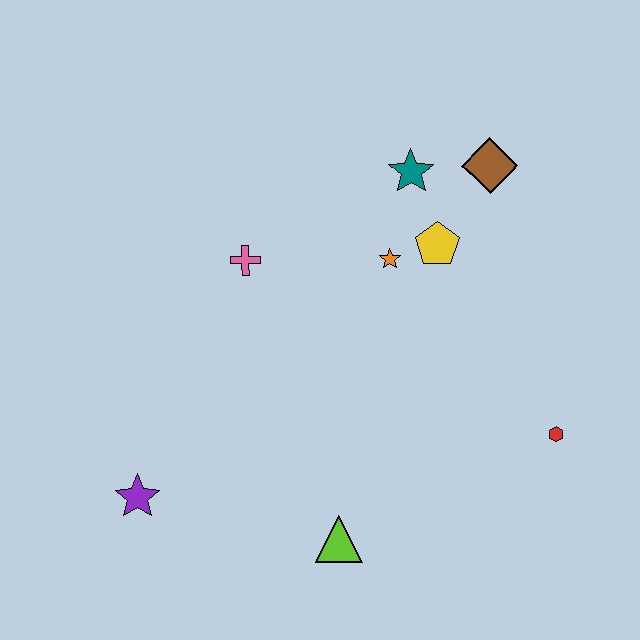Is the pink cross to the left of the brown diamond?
Yes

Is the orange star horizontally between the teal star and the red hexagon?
No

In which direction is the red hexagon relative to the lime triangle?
The red hexagon is to the right of the lime triangle.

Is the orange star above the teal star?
No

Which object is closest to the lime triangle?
The purple star is closest to the lime triangle.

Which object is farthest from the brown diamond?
The purple star is farthest from the brown diamond.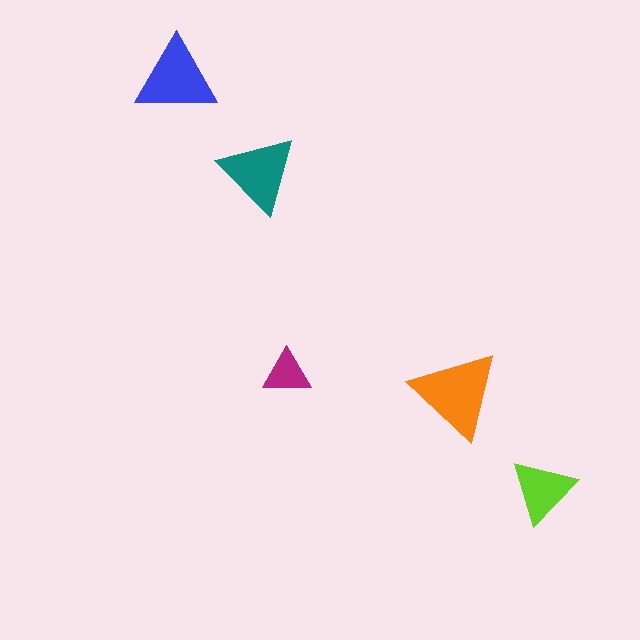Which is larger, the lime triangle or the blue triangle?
The blue one.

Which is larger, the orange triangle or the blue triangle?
The orange one.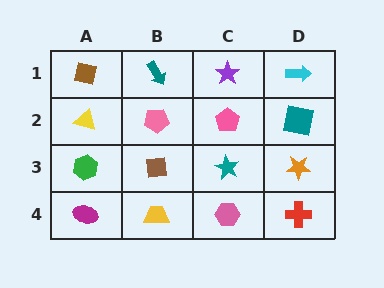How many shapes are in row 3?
4 shapes.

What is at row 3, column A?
A green hexagon.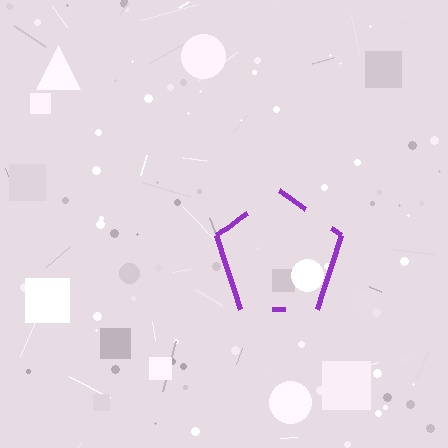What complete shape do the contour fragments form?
The contour fragments form a pentagon.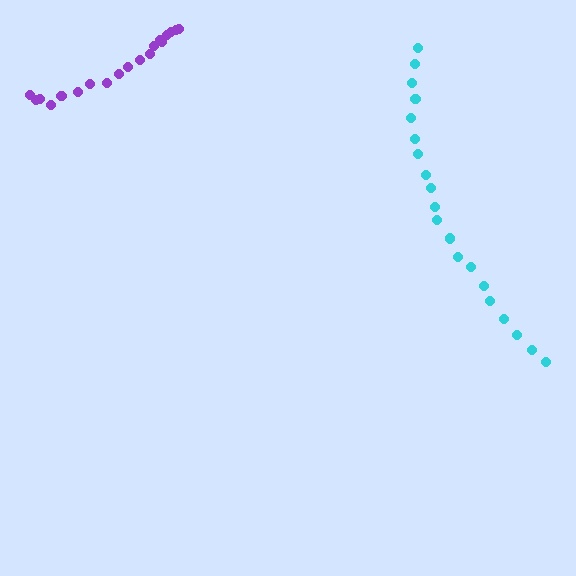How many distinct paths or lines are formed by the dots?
There are 2 distinct paths.